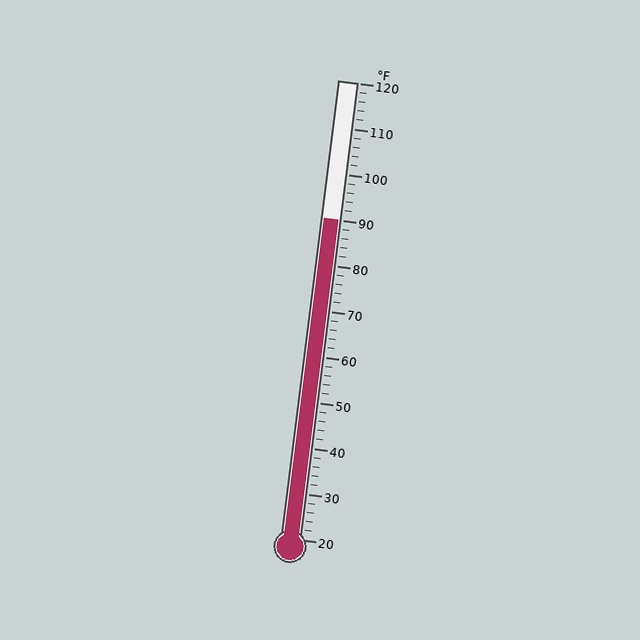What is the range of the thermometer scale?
The thermometer scale ranges from 20°F to 120°F.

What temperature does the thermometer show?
The thermometer shows approximately 90°F.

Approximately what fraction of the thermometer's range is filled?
The thermometer is filled to approximately 70% of its range.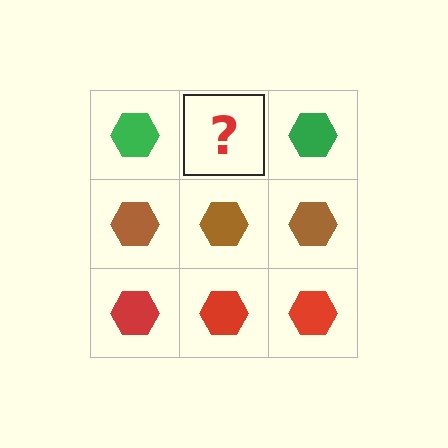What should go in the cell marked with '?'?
The missing cell should contain a green hexagon.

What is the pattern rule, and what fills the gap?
The rule is that each row has a consistent color. The gap should be filled with a green hexagon.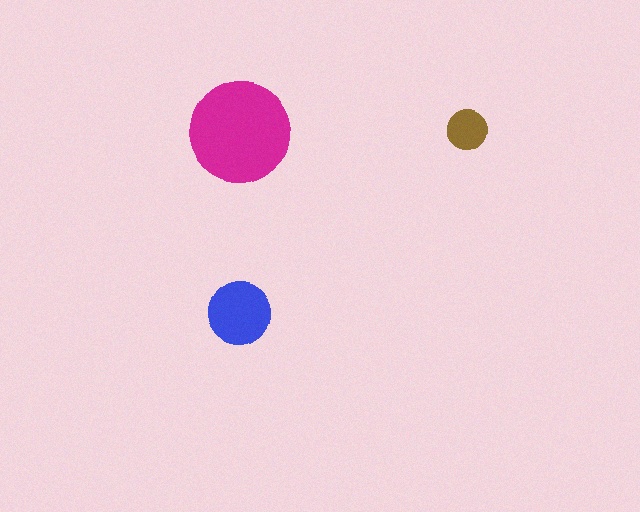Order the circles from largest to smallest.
the magenta one, the blue one, the brown one.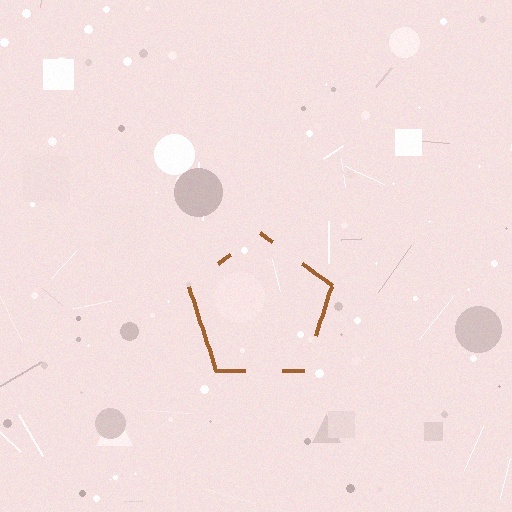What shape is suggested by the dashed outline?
The dashed outline suggests a pentagon.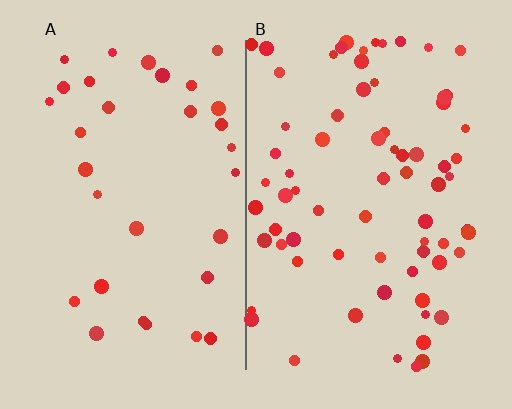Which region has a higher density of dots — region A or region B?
B (the right).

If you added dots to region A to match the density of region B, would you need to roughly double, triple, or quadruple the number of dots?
Approximately double.